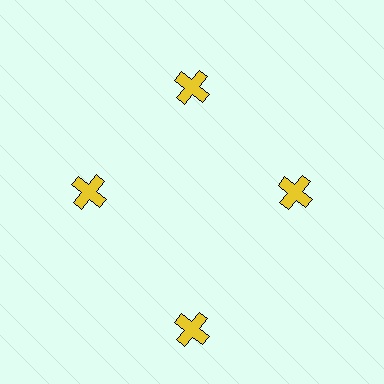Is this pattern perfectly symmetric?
No. The 4 yellow crosses are arranged in a ring, but one element near the 6 o'clock position is pushed outward from the center, breaking the 4-fold rotational symmetry.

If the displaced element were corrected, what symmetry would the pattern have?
It would have 4-fold rotational symmetry — the pattern would map onto itself every 90 degrees.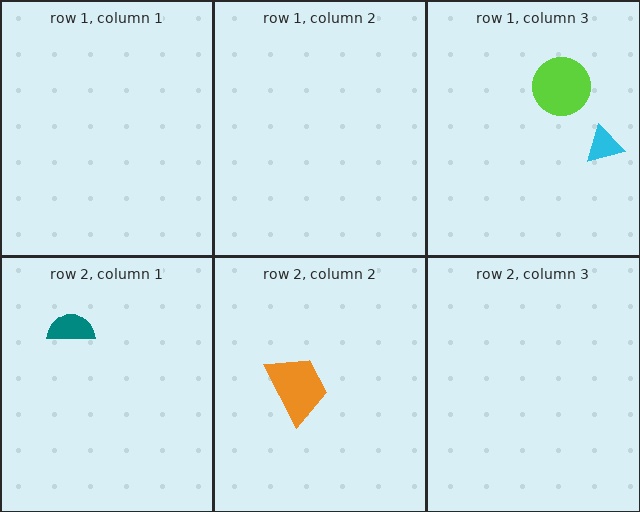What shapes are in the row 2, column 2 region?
The orange trapezoid.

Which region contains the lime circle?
The row 1, column 3 region.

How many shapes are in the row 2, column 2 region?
1.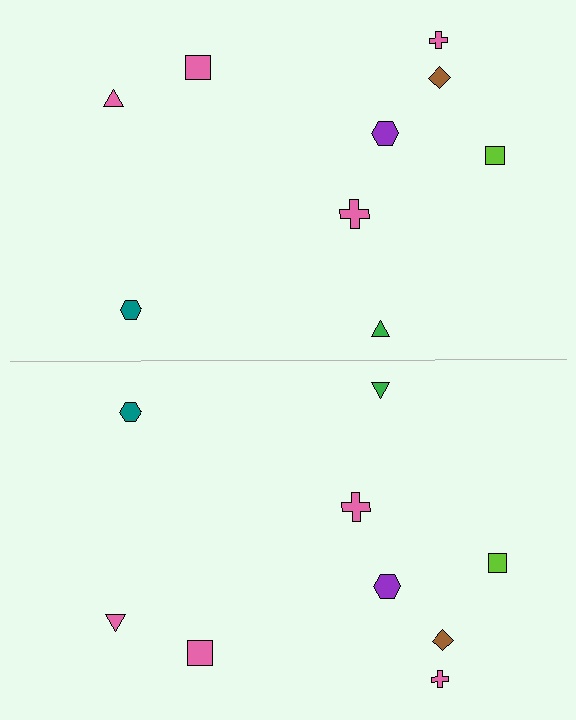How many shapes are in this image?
There are 18 shapes in this image.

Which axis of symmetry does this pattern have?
The pattern has a horizontal axis of symmetry running through the center of the image.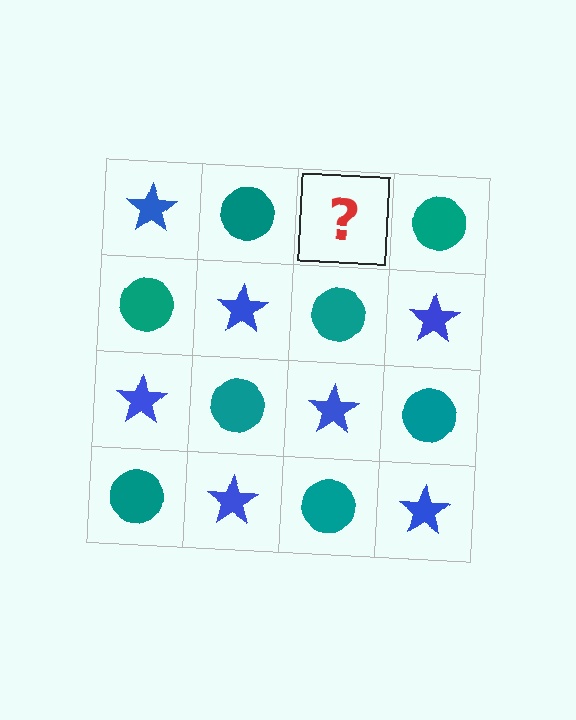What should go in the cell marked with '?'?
The missing cell should contain a blue star.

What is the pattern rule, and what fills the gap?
The rule is that it alternates blue star and teal circle in a checkerboard pattern. The gap should be filled with a blue star.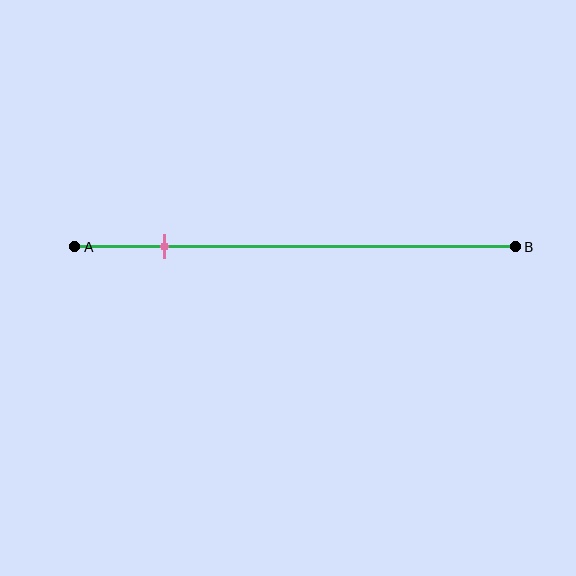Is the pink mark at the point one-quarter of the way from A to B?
No, the mark is at about 20% from A, not at the 25% one-quarter point.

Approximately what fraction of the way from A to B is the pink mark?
The pink mark is approximately 20% of the way from A to B.